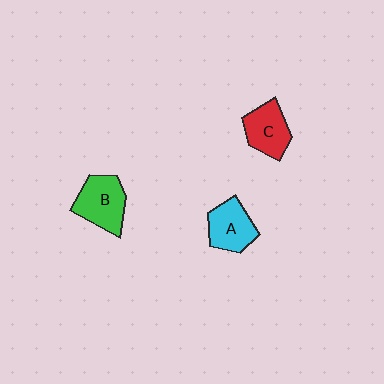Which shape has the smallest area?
Shape C (red).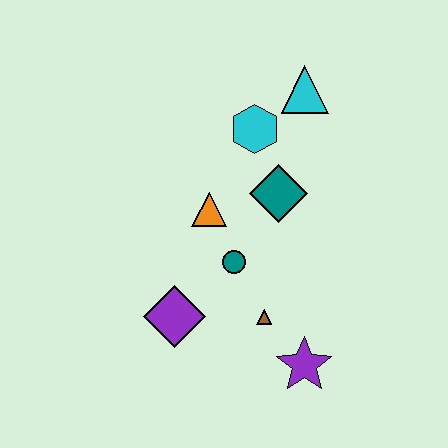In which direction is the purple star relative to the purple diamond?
The purple star is to the right of the purple diamond.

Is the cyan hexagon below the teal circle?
No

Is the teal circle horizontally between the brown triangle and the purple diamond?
Yes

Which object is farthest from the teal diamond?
The purple star is farthest from the teal diamond.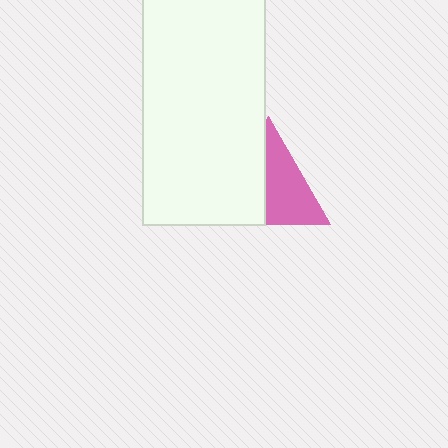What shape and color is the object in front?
The object in front is a white rectangle.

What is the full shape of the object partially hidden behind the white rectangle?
The partially hidden object is a pink triangle.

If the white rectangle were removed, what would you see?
You would see the complete pink triangle.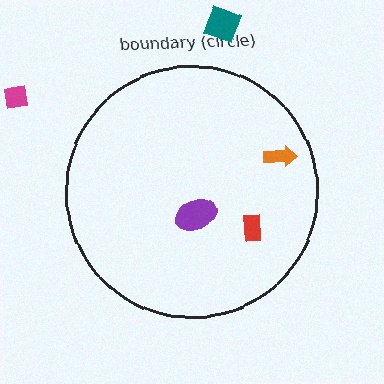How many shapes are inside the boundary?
3 inside, 2 outside.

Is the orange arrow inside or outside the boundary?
Inside.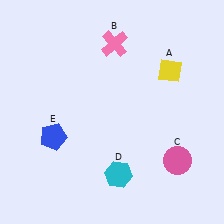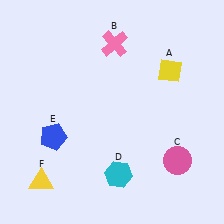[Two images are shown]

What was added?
A yellow triangle (F) was added in Image 2.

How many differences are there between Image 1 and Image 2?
There is 1 difference between the two images.